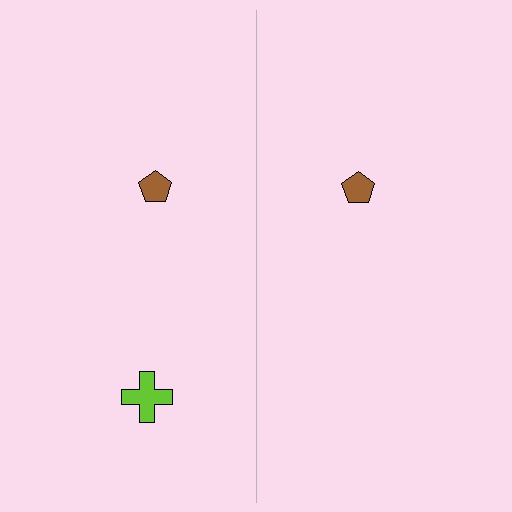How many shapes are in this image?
There are 3 shapes in this image.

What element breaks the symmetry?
A lime cross is missing from the right side.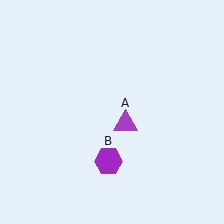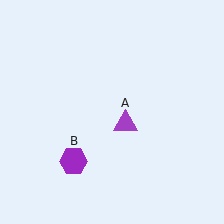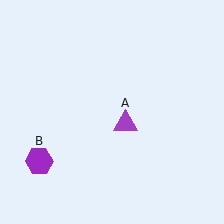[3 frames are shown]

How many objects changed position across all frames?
1 object changed position: purple hexagon (object B).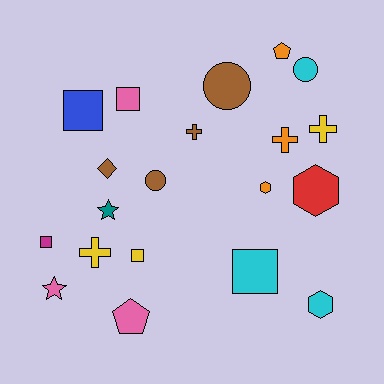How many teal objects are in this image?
There is 1 teal object.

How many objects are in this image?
There are 20 objects.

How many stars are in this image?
There are 2 stars.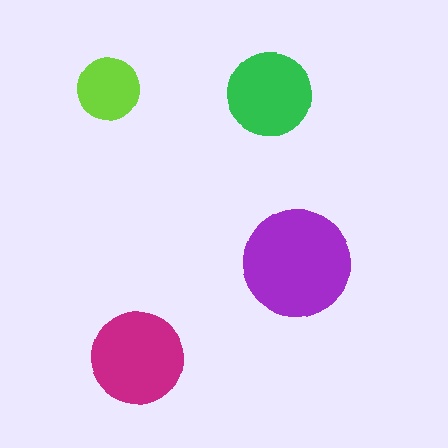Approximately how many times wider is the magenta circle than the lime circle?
About 1.5 times wider.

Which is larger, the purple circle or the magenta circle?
The purple one.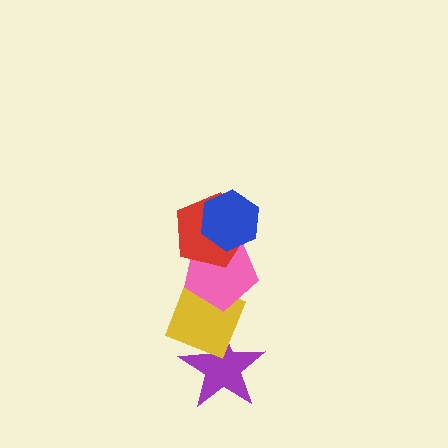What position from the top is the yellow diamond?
The yellow diamond is 4th from the top.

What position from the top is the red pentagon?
The red pentagon is 2nd from the top.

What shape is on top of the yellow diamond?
The pink pentagon is on top of the yellow diamond.